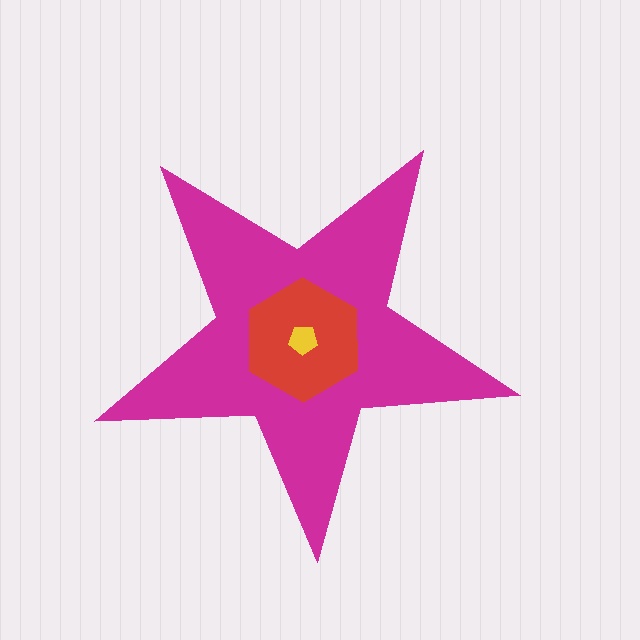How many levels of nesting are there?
3.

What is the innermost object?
The yellow pentagon.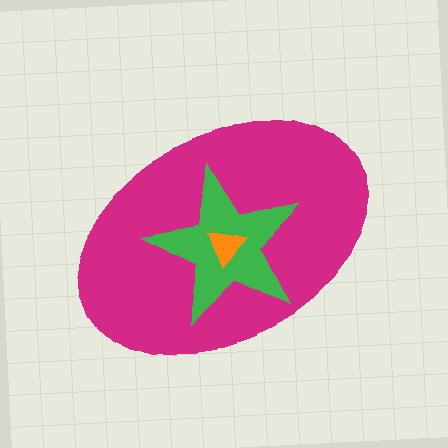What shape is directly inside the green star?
The orange triangle.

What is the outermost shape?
The magenta ellipse.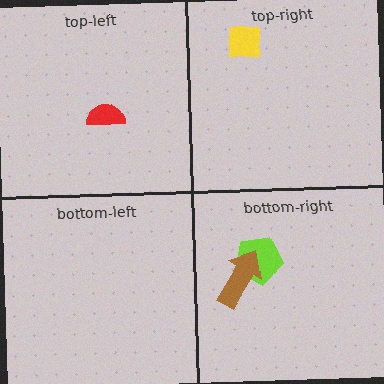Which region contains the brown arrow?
The bottom-right region.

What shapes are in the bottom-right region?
The lime pentagon, the brown arrow.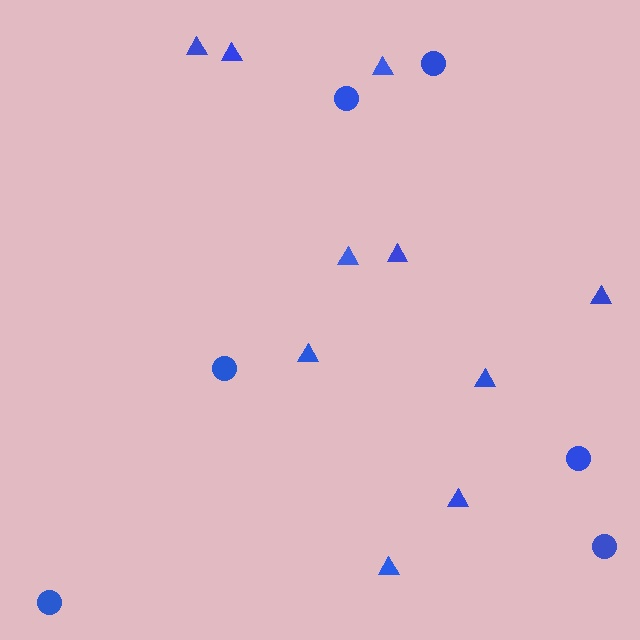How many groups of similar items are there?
There are 2 groups: one group of circles (6) and one group of triangles (10).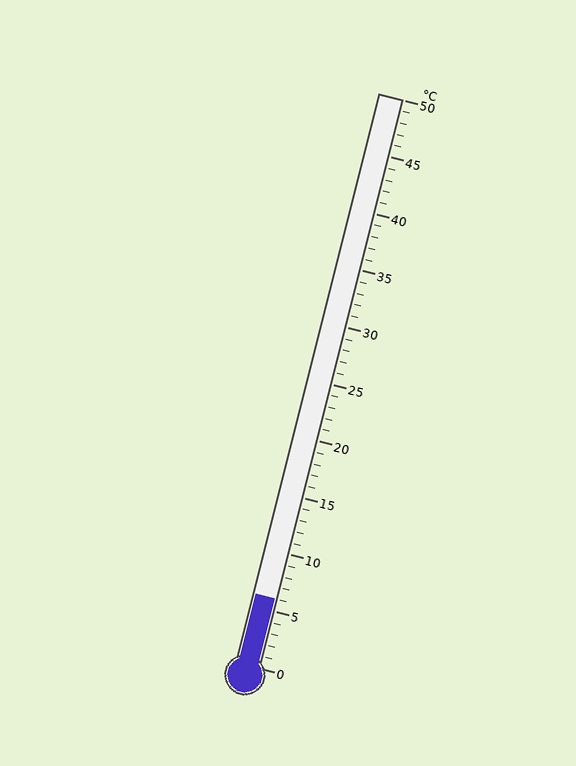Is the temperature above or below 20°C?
The temperature is below 20°C.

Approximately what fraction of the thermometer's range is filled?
The thermometer is filled to approximately 10% of its range.